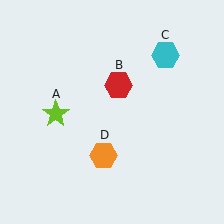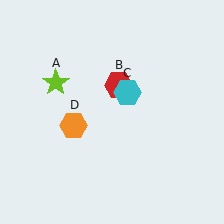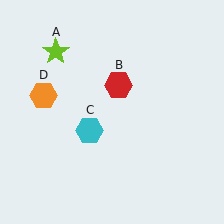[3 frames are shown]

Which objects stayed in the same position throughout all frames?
Red hexagon (object B) remained stationary.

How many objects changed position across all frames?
3 objects changed position: lime star (object A), cyan hexagon (object C), orange hexagon (object D).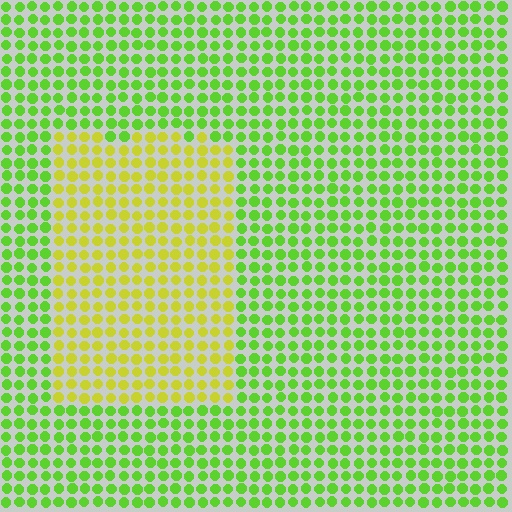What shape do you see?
I see a rectangle.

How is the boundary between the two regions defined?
The boundary is defined purely by a slight shift in hue (about 39 degrees). Spacing, size, and orientation are identical on both sides.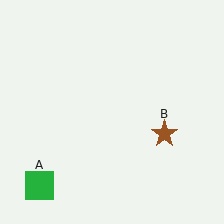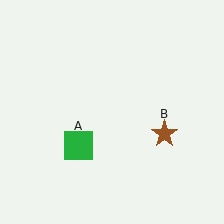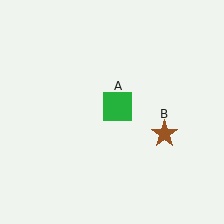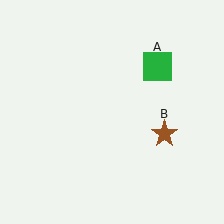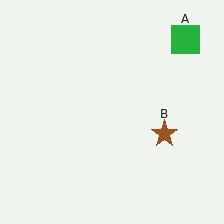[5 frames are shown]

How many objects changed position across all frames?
1 object changed position: green square (object A).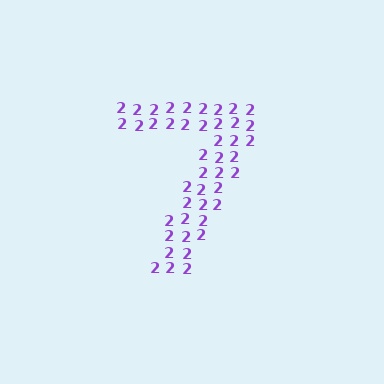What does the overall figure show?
The overall figure shows the digit 7.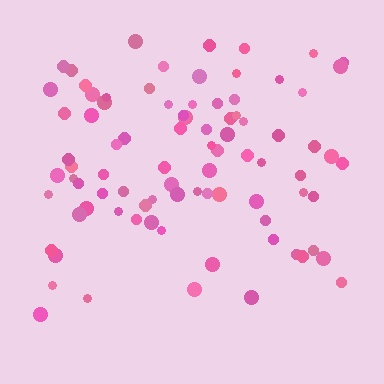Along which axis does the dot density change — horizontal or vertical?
Vertical.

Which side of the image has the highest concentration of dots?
The top.